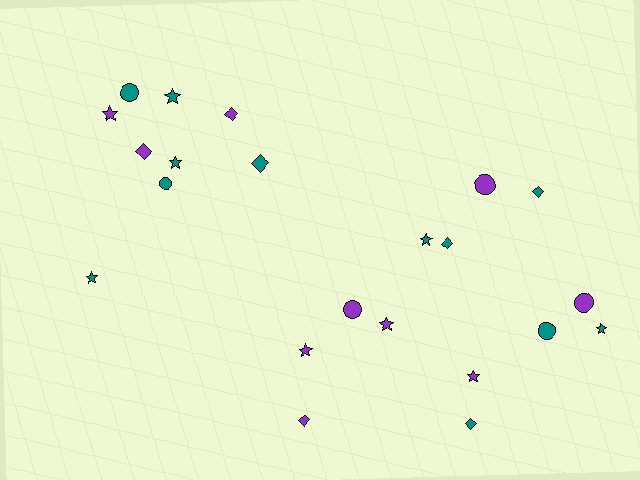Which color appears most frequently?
Teal, with 12 objects.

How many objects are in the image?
There are 22 objects.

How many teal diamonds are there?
There are 4 teal diamonds.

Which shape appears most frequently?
Star, with 9 objects.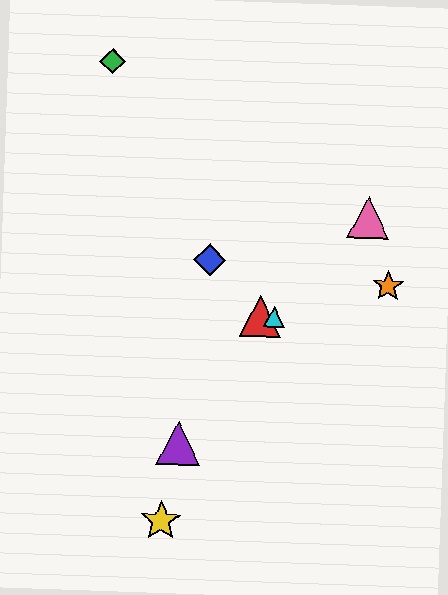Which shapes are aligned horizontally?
The red triangle, the cyan triangle are aligned horizontally.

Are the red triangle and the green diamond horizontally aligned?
No, the red triangle is at y≈316 and the green diamond is at y≈61.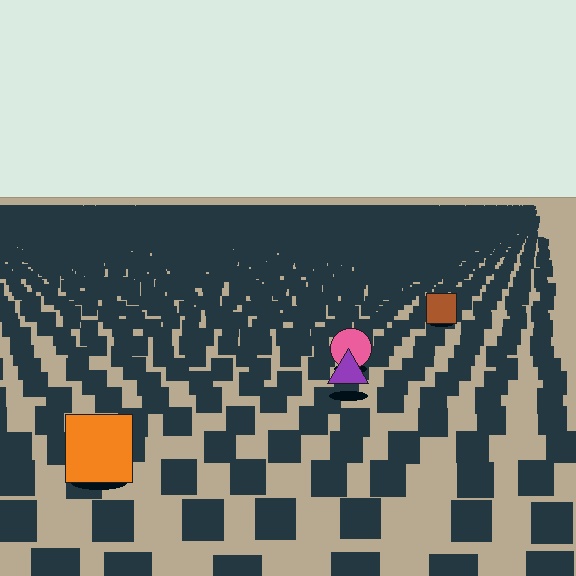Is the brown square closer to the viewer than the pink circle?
No. The pink circle is closer — you can tell from the texture gradient: the ground texture is coarser near it.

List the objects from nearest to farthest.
From nearest to farthest: the orange square, the purple triangle, the pink circle, the brown square.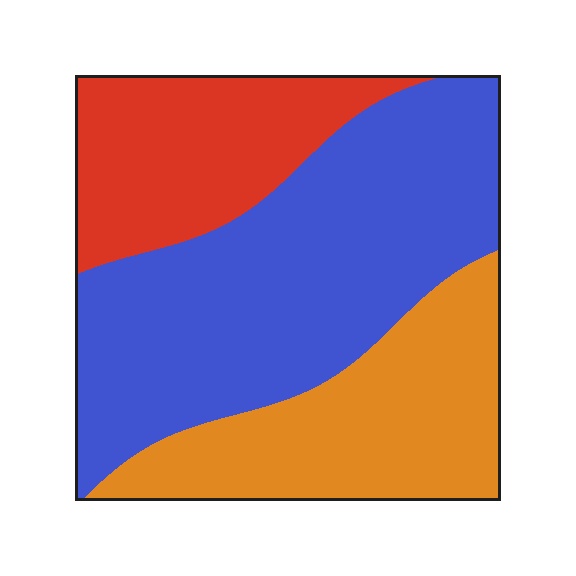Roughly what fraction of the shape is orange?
Orange takes up about one quarter (1/4) of the shape.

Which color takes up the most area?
Blue, at roughly 50%.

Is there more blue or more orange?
Blue.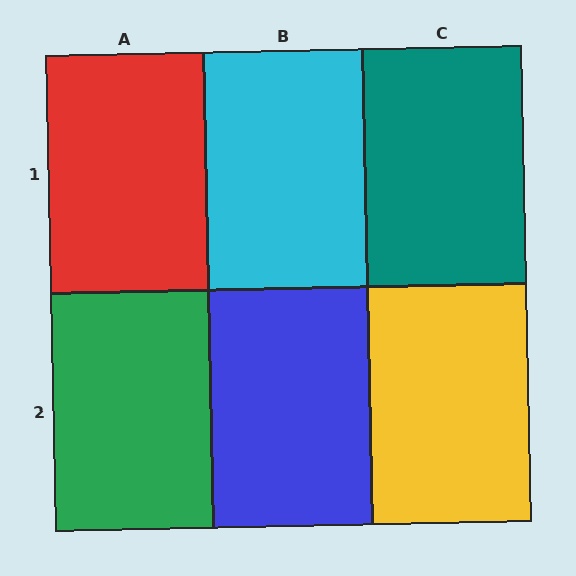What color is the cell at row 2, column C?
Yellow.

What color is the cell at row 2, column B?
Blue.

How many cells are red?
1 cell is red.